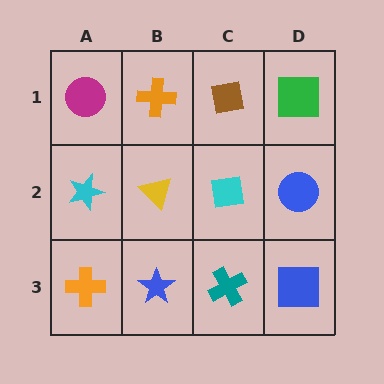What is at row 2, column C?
A cyan square.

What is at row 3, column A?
An orange cross.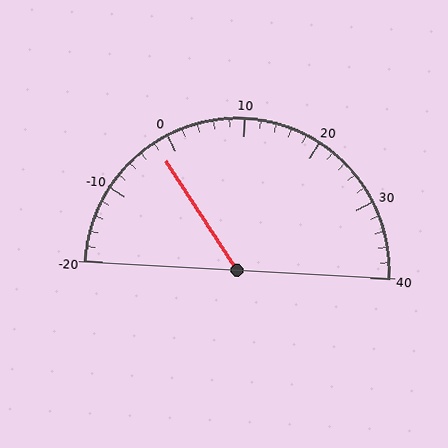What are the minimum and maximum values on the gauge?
The gauge ranges from -20 to 40.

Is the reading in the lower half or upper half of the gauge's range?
The reading is in the lower half of the range (-20 to 40).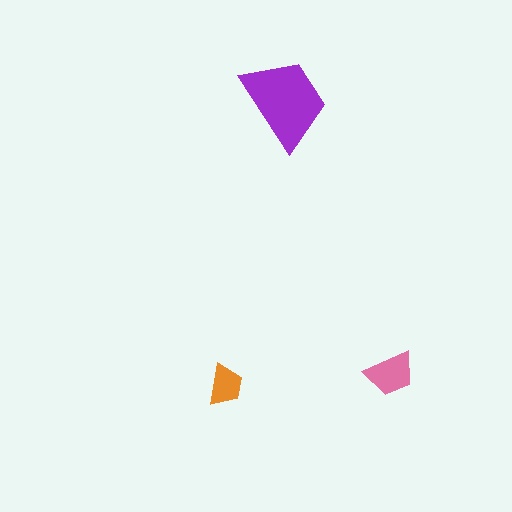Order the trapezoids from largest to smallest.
the purple one, the pink one, the orange one.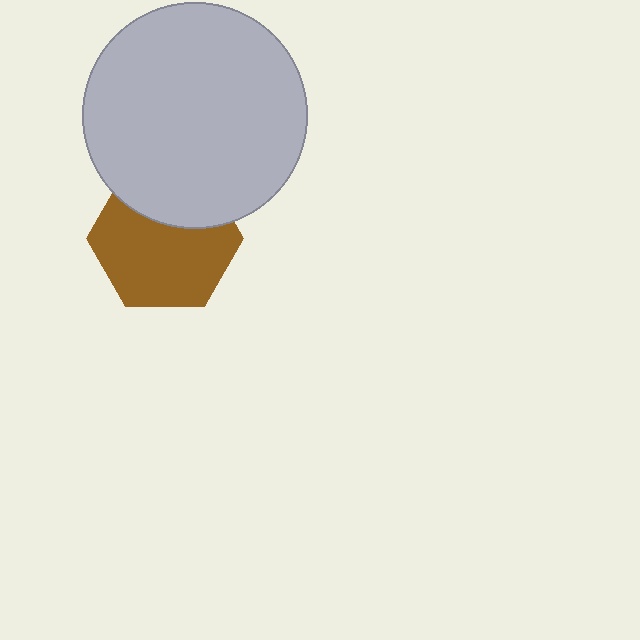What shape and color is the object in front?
The object in front is a light gray circle.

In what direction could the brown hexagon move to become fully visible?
The brown hexagon could move down. That would shift it out from behind the light gray circle entirely.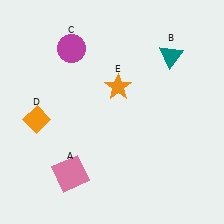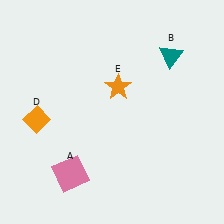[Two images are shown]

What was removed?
The magenta circle (C) was removed in Image 2.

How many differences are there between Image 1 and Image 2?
There is 1 difference between the two images.